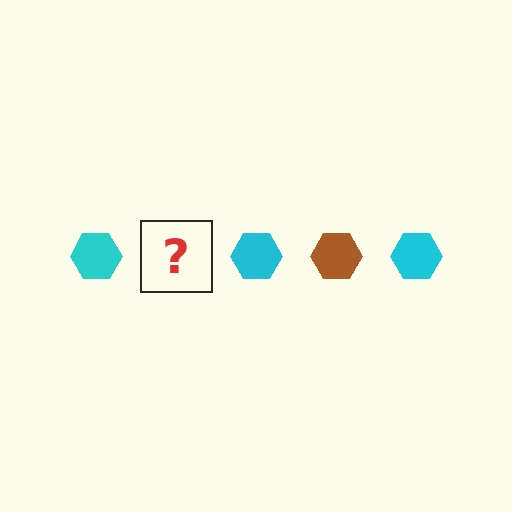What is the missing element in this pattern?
The missing element is a brown hexagon.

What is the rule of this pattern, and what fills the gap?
The rule is that the pattern cycles through cyan, brown hexagons. The gap should be filled with a brown hexagon.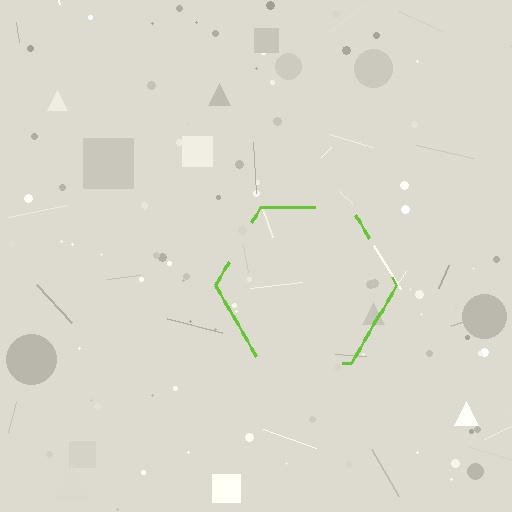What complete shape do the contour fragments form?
The contour fragments form a hexagon.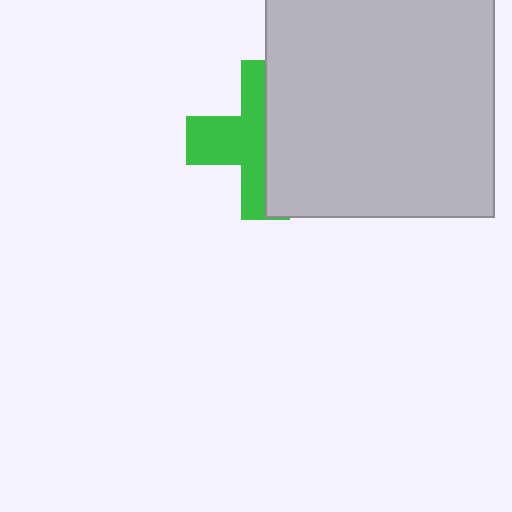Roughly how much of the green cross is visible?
About half of it is visible (roughly 50%).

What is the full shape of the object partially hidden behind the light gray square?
The partially hidden object is a green cross.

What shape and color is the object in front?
The object in front is a light gray square.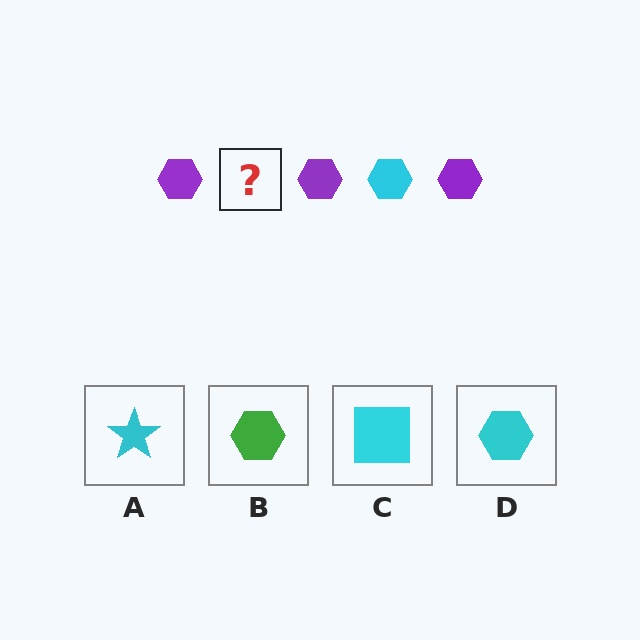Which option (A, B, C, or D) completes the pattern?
D.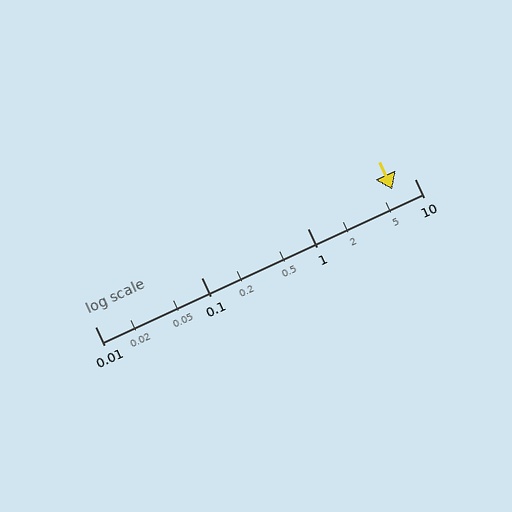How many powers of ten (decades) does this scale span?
The scale spans 3 decades, from 0.01 to 10.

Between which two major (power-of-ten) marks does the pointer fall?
The pointer is between 1 and 10.